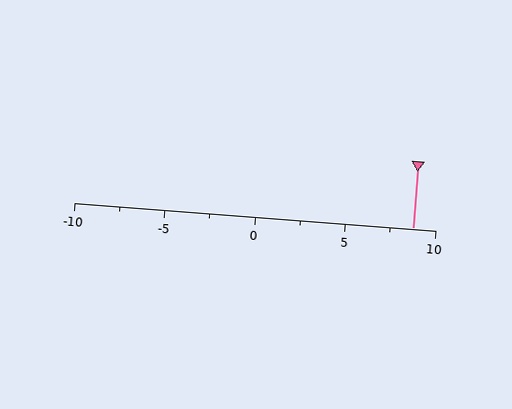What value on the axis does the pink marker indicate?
The marker indicates approximately 8.8.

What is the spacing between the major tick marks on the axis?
The major ticks are spaced 5 apart.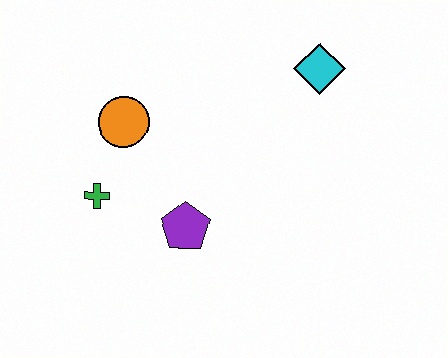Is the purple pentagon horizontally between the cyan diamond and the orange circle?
Yes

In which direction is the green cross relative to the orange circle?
The green cross is below the orange circle.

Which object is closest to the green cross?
The orange circle is closest to the green cross.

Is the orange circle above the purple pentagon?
Yes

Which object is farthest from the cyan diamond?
The green cross is farthest from the cyan diamond.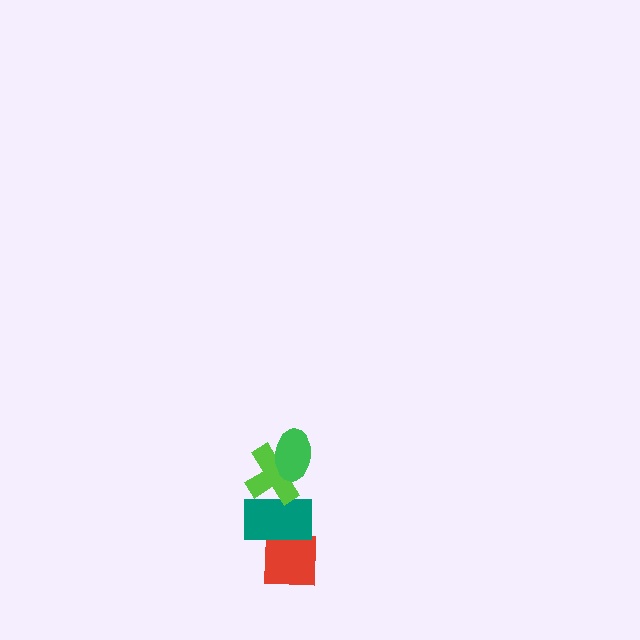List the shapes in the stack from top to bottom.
From top to bottom: the green ellipse, the lime cross, the teal rectangle, the red square.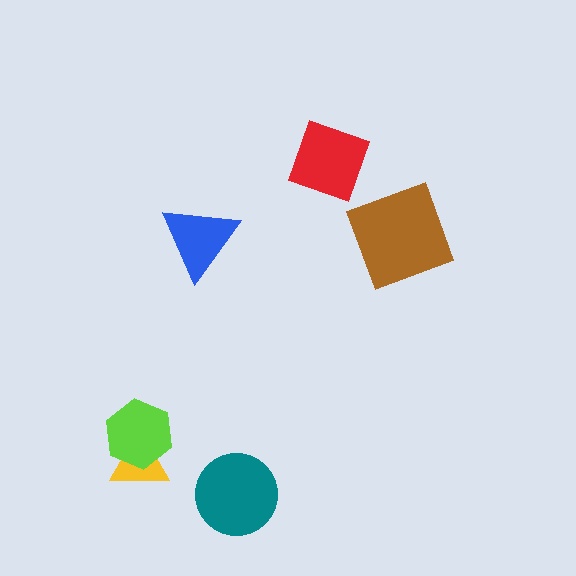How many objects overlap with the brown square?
0 objects overlap with the brown square.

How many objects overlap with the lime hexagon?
1 object overlaps with the lime hexagon.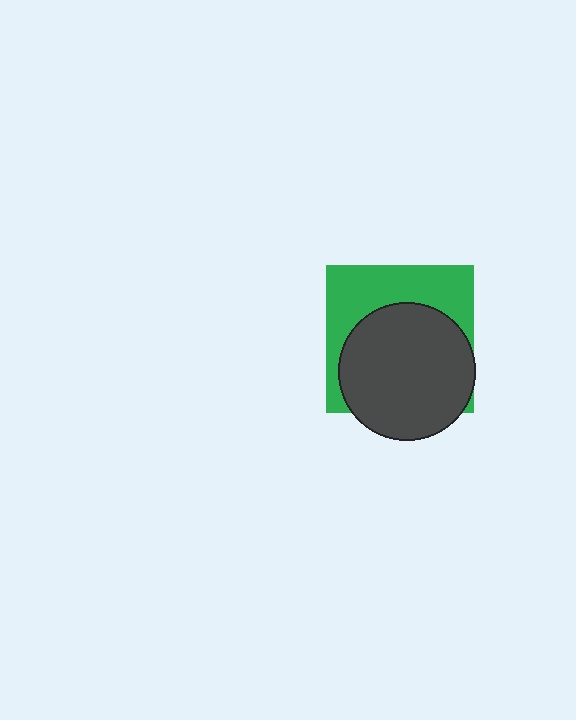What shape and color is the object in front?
The object in front is a dark gray circle.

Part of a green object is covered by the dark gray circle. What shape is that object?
It is a square.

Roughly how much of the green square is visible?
A small part of it is visible (roughly 41%).